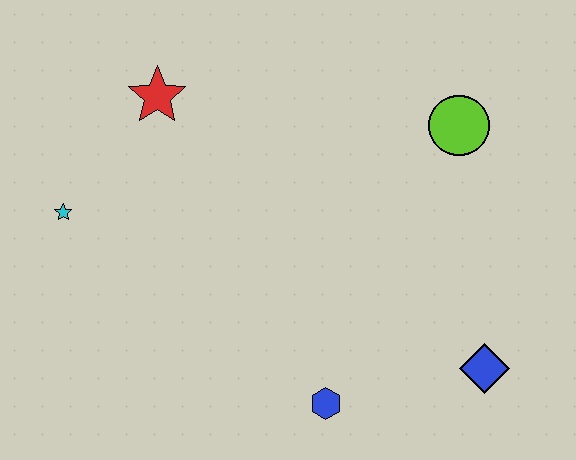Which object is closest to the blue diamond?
The blue hexagon is closest to the blue diamond.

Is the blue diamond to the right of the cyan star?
Yes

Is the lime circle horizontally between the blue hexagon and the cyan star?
No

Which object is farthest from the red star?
The blue diamond is farthest from the red star.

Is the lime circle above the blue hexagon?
Yes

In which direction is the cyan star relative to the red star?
The cyan star is below the red star.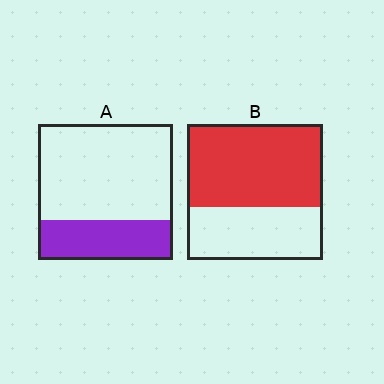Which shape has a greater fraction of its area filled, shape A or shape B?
Shape B.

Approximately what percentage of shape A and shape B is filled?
A is approximately 30% and B is approximately 60%.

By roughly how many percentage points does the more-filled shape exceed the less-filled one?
By roughly 30 percentage points (B over A).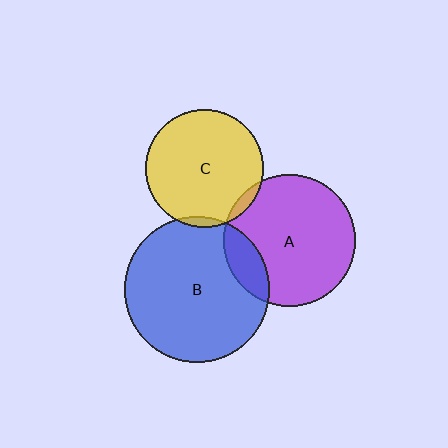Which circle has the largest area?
Circle B (blue).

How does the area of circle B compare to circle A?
Approximately 1.2 times.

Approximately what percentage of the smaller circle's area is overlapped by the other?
Approximately 15%.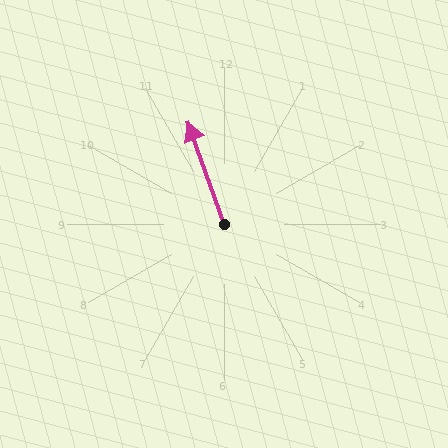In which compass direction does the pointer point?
North.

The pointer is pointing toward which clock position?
Roughly 11 o'clock.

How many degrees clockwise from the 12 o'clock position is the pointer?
Approximately 341 degrees.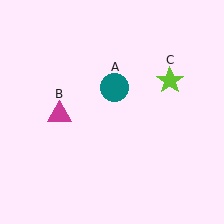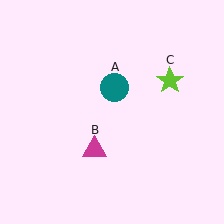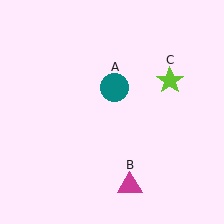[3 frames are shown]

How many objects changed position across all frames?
1 object changed position: magenta triangle (object B).